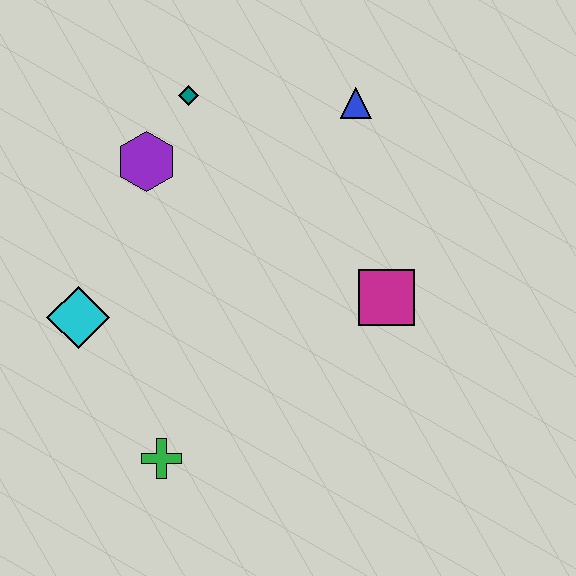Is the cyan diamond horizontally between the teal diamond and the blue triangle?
No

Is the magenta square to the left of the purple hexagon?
No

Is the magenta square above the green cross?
Yes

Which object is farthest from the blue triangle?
The green cross is farthest from the blue triangle.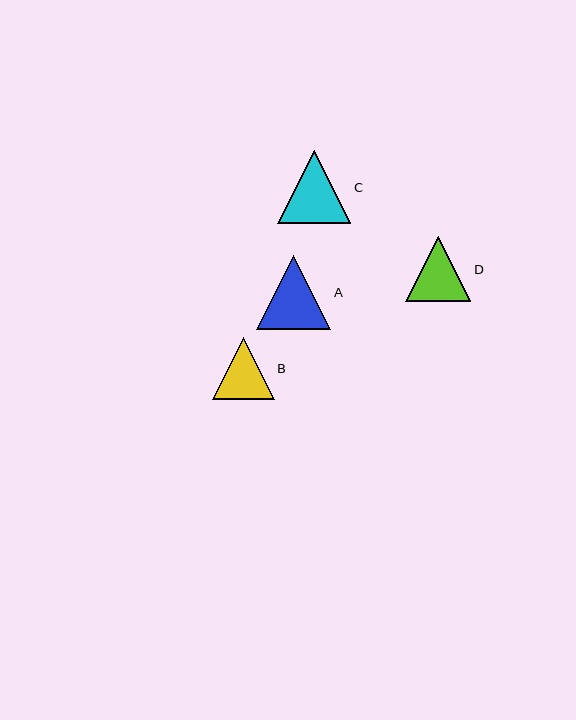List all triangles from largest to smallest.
From largest to smallest: A, C, D, B.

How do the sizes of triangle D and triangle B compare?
Triangle D and triangle B are approximately the same size.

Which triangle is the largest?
Triangle A is the largest with a size of approximately 74 pixels.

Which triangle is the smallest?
Triangle B is the smallest with a size of approximately 62 pixels.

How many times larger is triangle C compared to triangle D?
Triangle C is approximately 1.1 times the size of triangle D.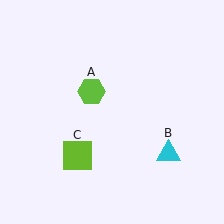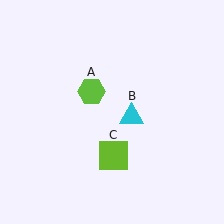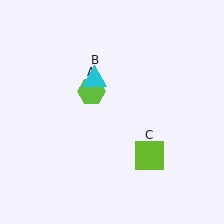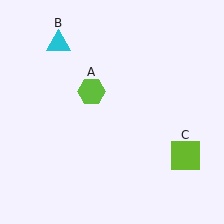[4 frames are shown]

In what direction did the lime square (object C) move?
The lime square (object C) moved right.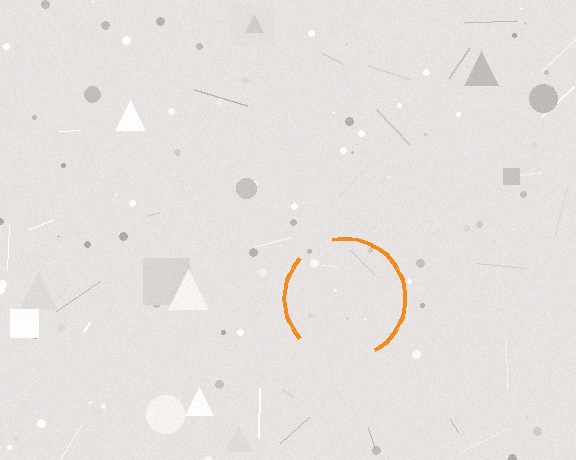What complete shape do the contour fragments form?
The contour fragments form a circle.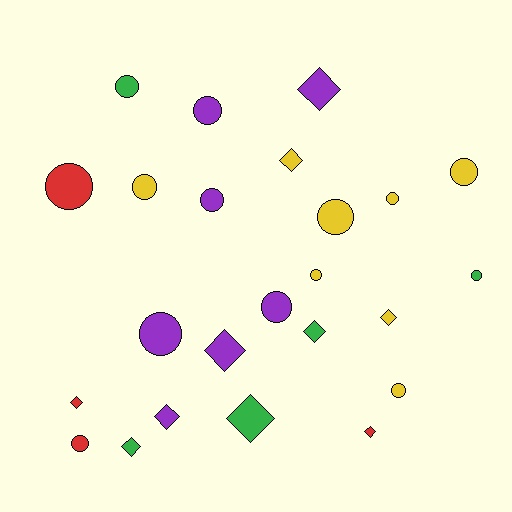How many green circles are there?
There are 2 green circles.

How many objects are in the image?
There are 24 objects.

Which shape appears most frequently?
Circle, with 14 objects.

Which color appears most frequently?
Yellow, with 8 objects.